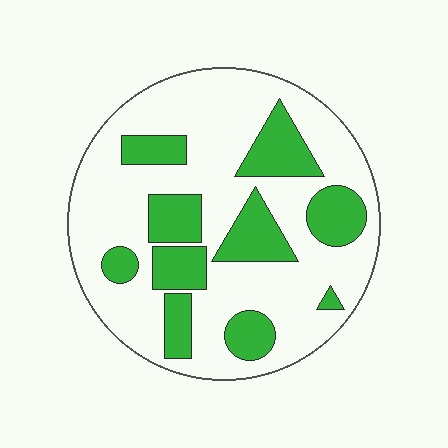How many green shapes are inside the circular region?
10.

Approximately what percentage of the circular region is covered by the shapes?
Approximately 30%.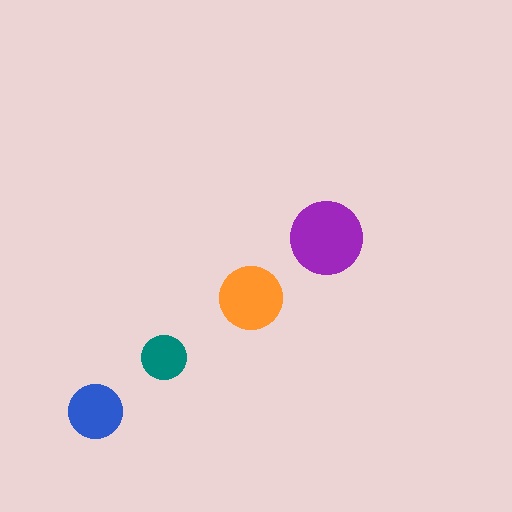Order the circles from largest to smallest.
the purple one, the orange one, the blue one, the teal one.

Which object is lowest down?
The blue circle is bottommost.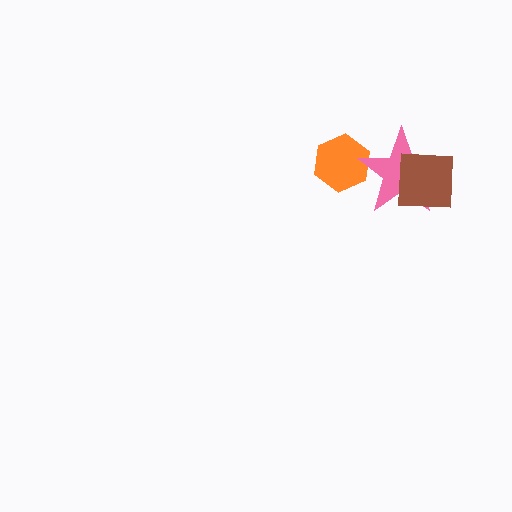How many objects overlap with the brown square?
1 object overlaps with the brown square.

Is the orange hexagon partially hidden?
Yes, it is partially covered by another shape.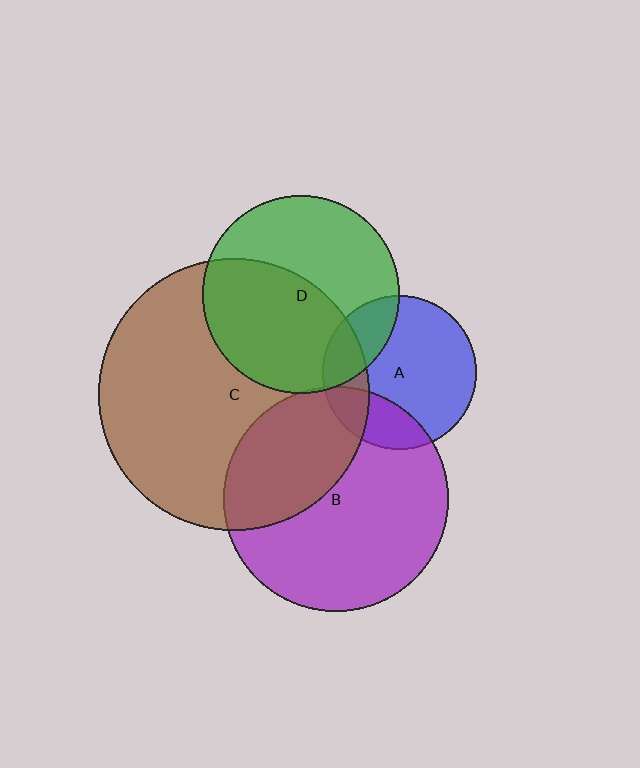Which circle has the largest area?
Circle C (brown).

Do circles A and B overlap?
Yes.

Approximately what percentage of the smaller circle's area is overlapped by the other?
Approximately 20%.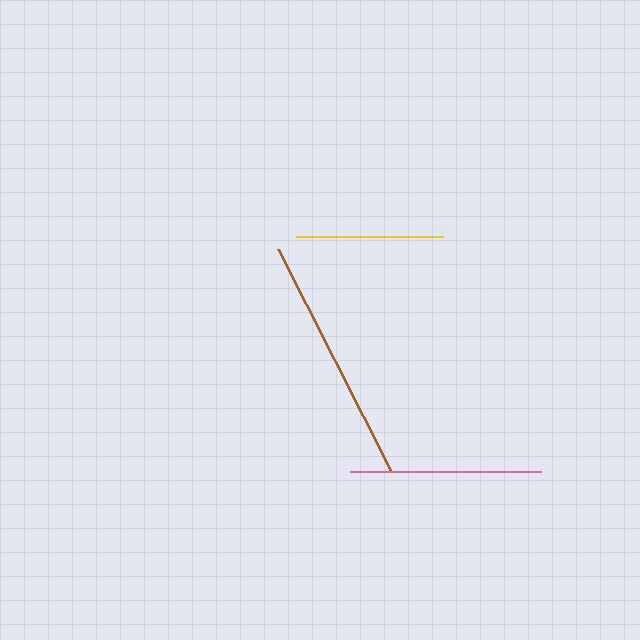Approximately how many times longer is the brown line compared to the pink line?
The brown line is approximately 1.3 times the length of the pink line.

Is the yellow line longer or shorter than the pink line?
The pink line is longer than the yellow line.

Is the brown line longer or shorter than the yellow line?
The brown line is longer than the yellow line.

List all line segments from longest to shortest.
From longest to shortest: brown, pink, yellow.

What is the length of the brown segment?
The brown segment is approximately 249 pixels long.